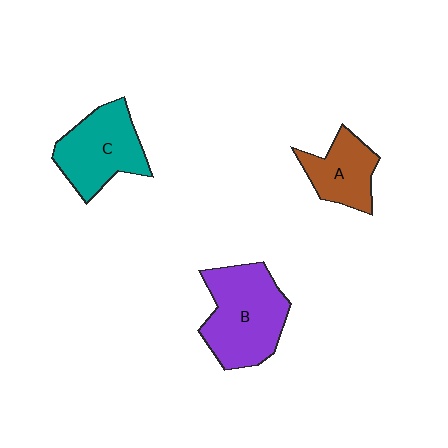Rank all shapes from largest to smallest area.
From largest to smallest: B (purple), C (teal), A (brown).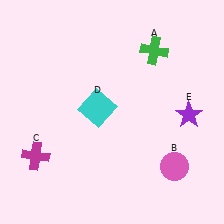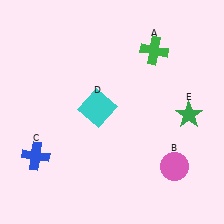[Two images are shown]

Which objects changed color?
C changed from magenta to blue. E changed from purple to green.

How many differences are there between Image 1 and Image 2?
There are 2 differences between the two images.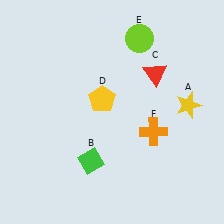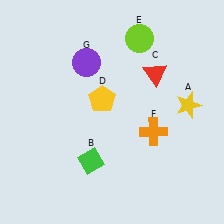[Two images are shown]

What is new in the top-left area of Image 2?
A purple circle (G) was added in the top-left area of Image 2.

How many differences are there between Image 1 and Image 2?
There is 1 difference between the two images.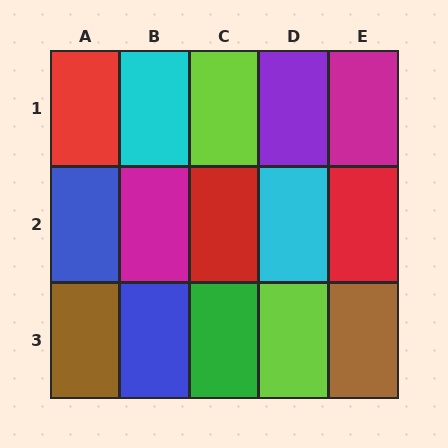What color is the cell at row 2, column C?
Red.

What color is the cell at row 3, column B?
Blue.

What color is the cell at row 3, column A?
Brown.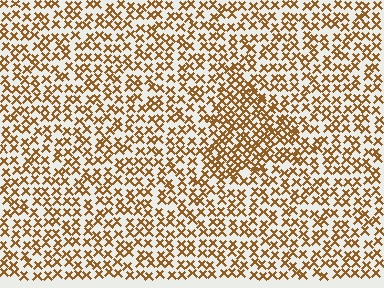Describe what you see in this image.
The image contains small brown elements arranged at two different densities. A triangle-shaped region is visible where the elements are more densely packed than the surrounding area.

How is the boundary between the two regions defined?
The boundary is defined by a change in element density (approximately 1.6x ratio). All elements are the same color, size, and shape.